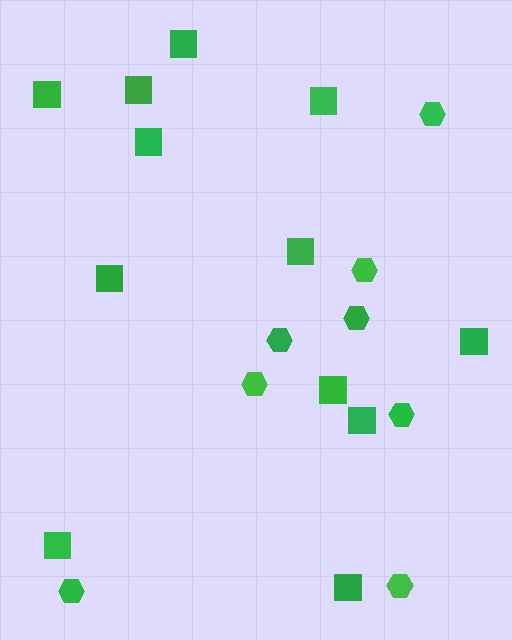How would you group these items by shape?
There are 2 groups: one group of hexagons (8) and one group of squares (12).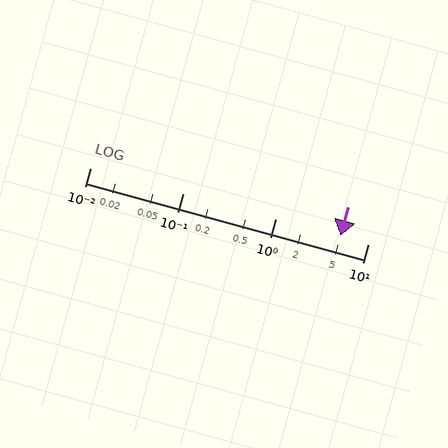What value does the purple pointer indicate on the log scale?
The pointer indicates approximately 5.1.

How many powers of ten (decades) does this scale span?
The scale spans 3 decades, from 0.01 to 10.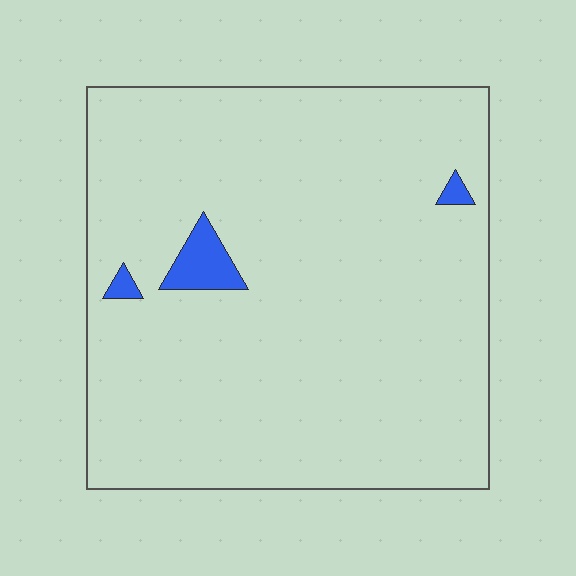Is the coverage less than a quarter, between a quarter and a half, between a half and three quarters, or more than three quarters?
Less than a quarter.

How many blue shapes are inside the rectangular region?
3.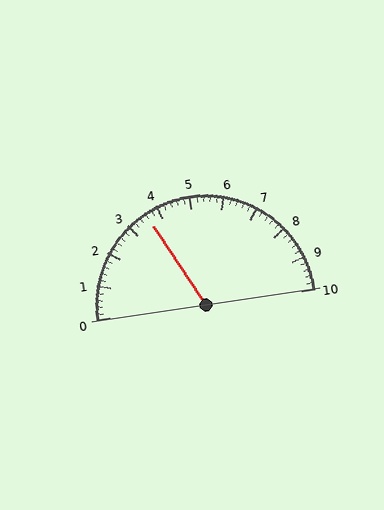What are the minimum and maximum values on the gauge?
The gauge ranges from 0 to 10.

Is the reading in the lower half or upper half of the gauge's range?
The reading is in the lower half of the range (0 to 10).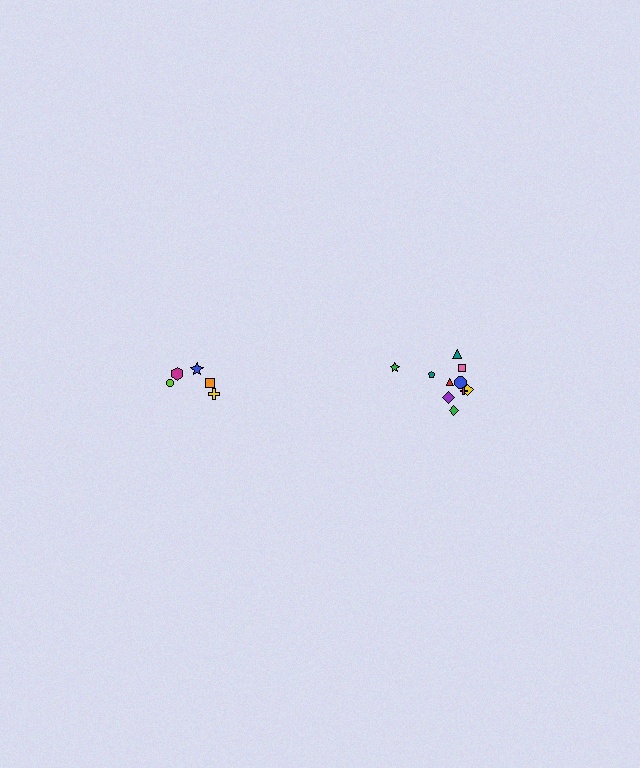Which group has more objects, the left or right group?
The right group.